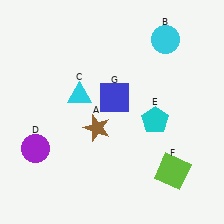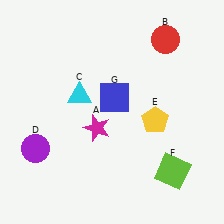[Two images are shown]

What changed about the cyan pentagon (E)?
In Image 1, E is cyan. In Image 2, it changed to yellow.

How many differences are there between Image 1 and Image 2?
There are 3 differences between the two images.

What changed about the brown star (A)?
In Image 1, A is brown. In Image 2, it changed to magenta.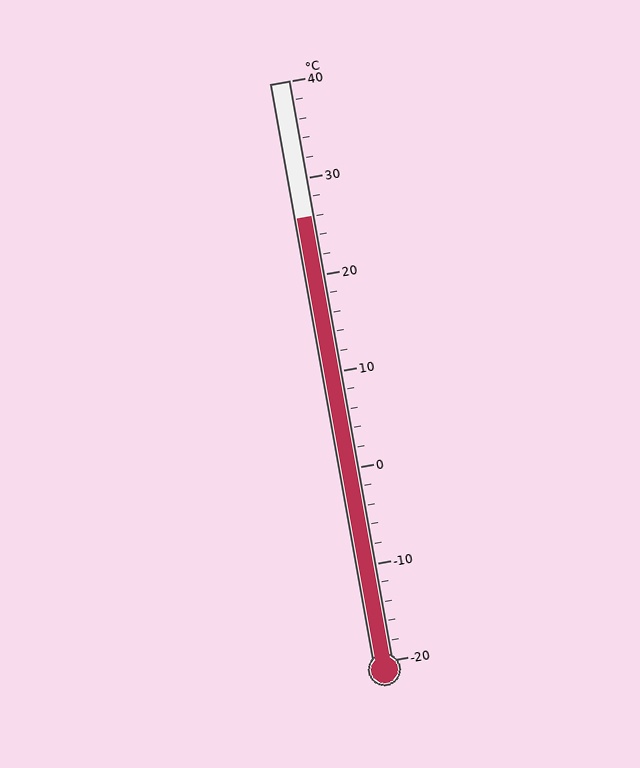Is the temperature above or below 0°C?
The temperature is above 0°C.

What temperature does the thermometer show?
The thermometer shows approximately 26°C.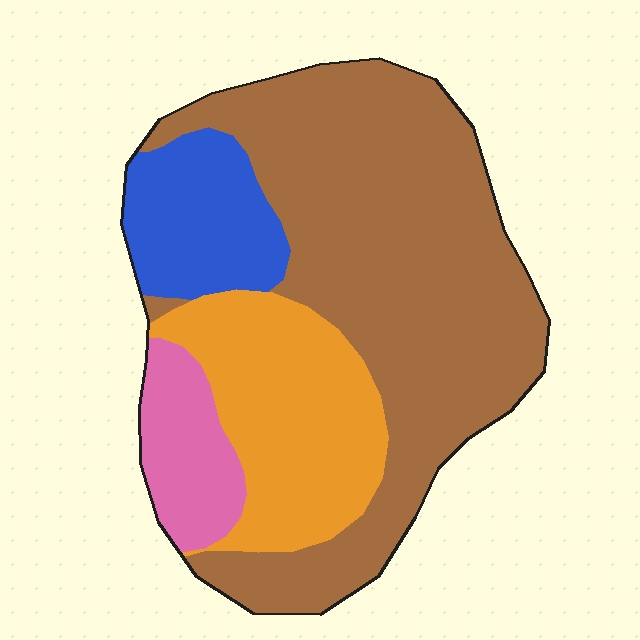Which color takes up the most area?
Brown, at roughly 55%.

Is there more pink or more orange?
Orange.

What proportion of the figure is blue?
Blue takes up about one eighth (1/8) of the figure.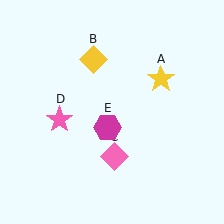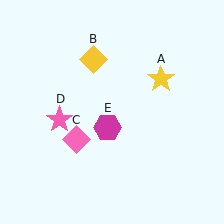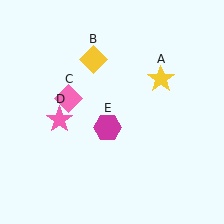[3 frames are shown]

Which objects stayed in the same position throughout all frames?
Yellow star (object A) and yellow diamond (object B) and pink star (object D) and magenta hexagon (object E) remained stationary.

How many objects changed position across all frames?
1 object changed position: pink diamond (object C).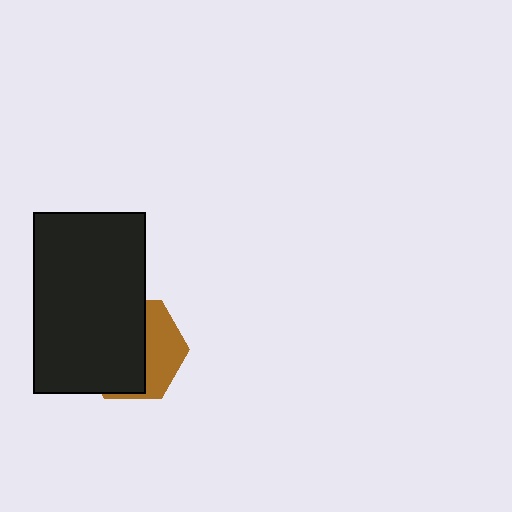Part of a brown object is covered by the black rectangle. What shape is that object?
It is a hexagon.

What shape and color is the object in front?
The object in front is a black rectangle.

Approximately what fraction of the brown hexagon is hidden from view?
Roughly 62% of the brown hexagon is hidden behind the black rectangle.